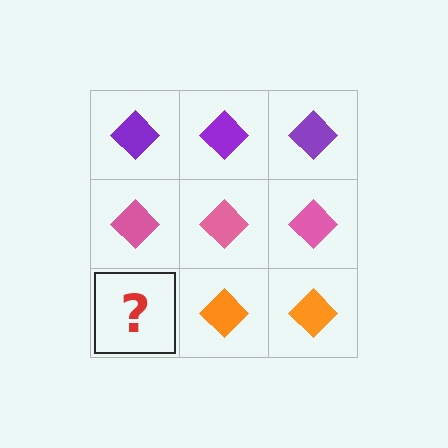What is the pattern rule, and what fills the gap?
The rule is that each row has a consistent color. The gap should be filled with an orange diamond.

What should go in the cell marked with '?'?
The missing cell should contain an orange diamond.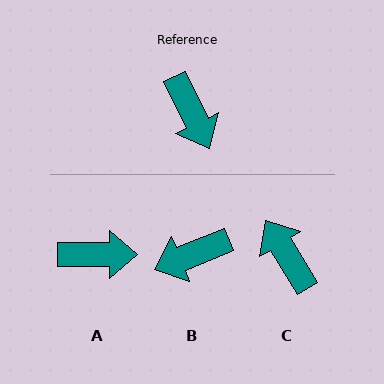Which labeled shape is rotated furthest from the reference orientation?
C, about 174 degrees away.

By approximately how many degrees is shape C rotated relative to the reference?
Approximately 174 degrees clockwise.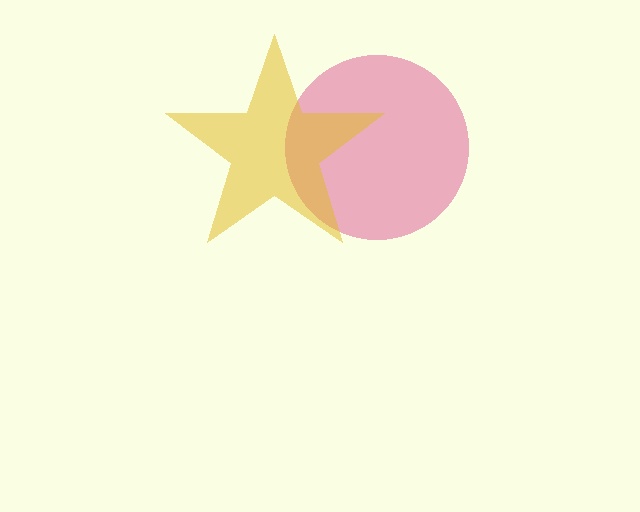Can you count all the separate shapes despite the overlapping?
Yes, there are 2 separate shapes.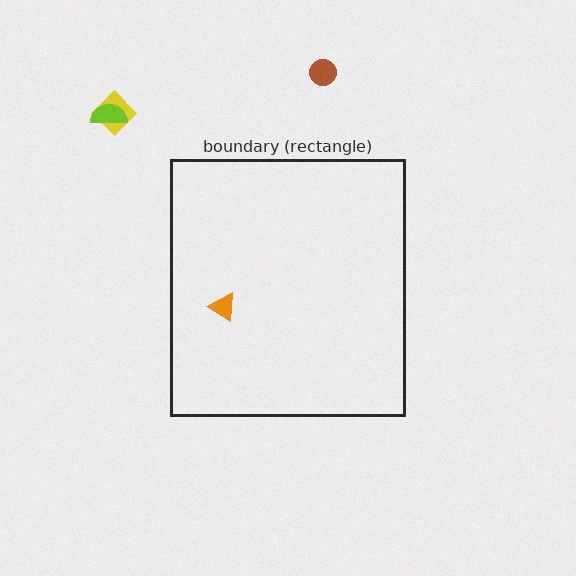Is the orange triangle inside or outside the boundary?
Inside.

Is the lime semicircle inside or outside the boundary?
Outside.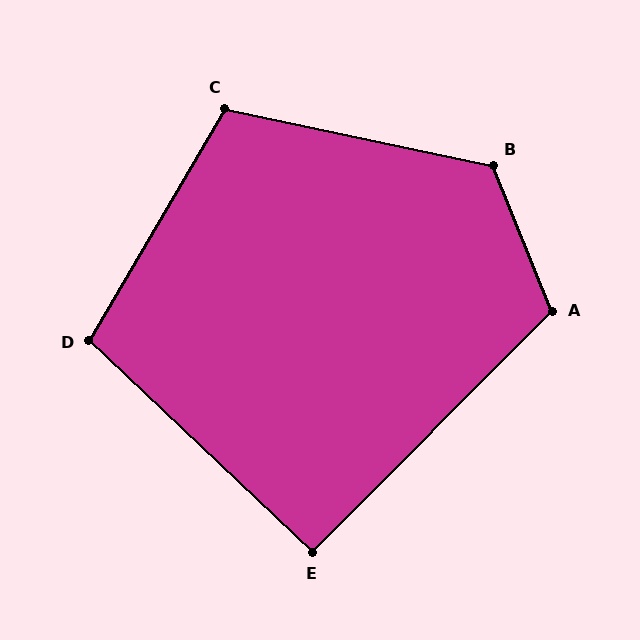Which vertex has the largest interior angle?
B, at approximately 124 degrees.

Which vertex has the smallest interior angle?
E, at approximately 92 degrees.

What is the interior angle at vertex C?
Approximately 108 degrees (obtuse).